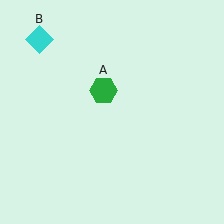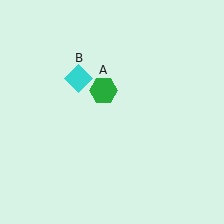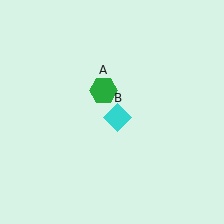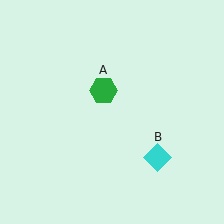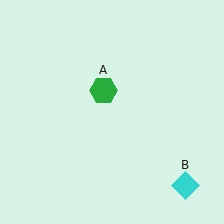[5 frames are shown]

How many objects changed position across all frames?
1 object changed position: cyan diamond (object B).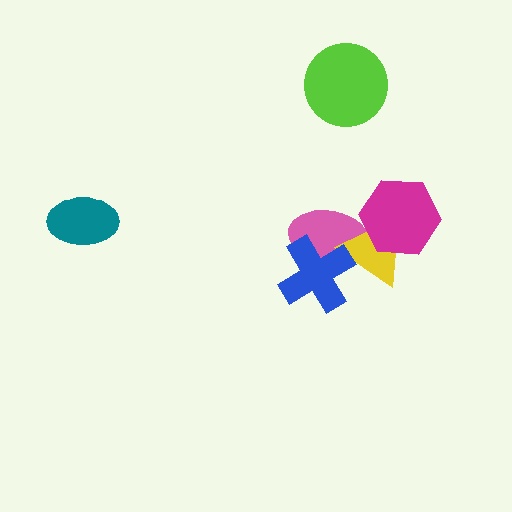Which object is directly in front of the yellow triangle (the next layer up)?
The blue cross is directly in front of the yellow triangle.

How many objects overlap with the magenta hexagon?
2 objects overlap with the magenta hexagon.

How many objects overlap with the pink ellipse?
3 objects overlap with the pink ellipse.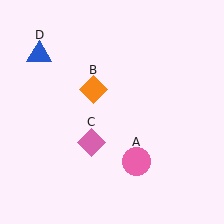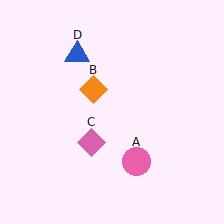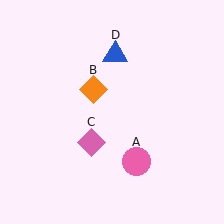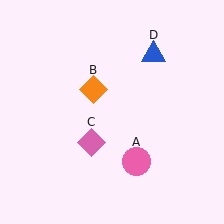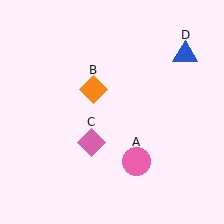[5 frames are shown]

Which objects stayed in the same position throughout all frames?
Pink circle (object A) and orange diamond (object B) and pink diamond (object C) remained stationary.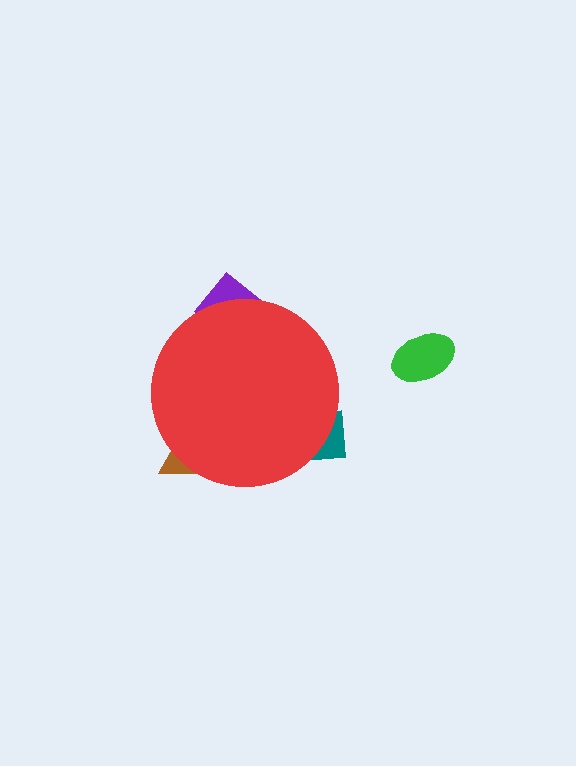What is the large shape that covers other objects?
A red circle.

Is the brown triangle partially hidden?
Yes, the brown triangle is partially hidden behind the red circle.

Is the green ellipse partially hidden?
No, the green ellipse is fully visible.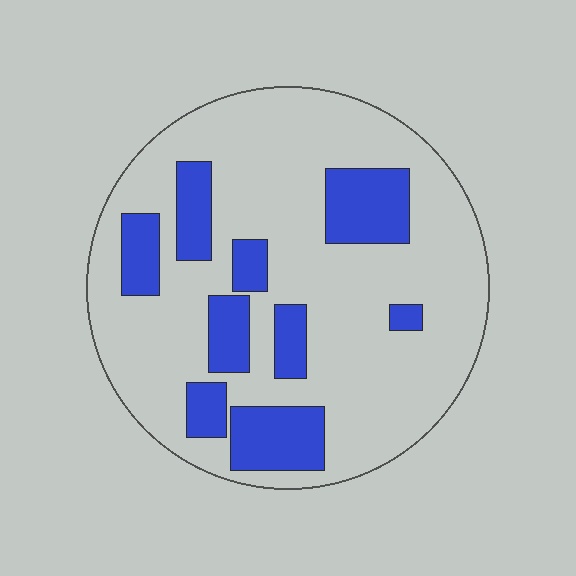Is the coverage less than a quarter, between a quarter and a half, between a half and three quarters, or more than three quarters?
Less than a quarter.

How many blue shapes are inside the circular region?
9.